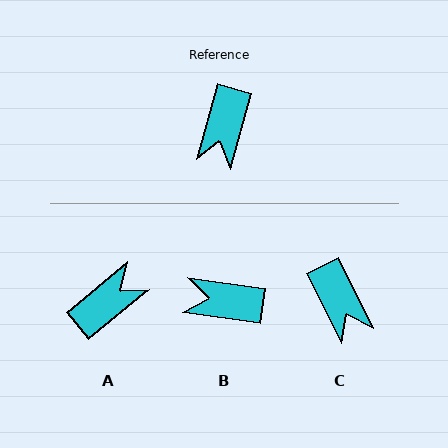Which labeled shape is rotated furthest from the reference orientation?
A, about 145 degrees away.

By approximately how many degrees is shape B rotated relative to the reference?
Approximately 83 degrees clockwise.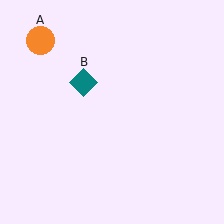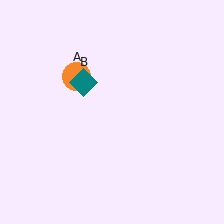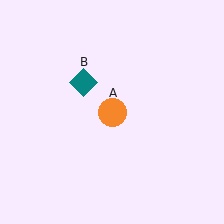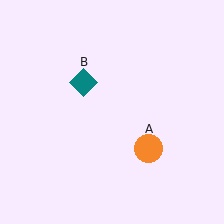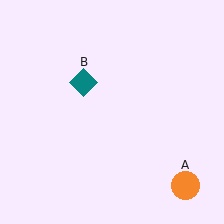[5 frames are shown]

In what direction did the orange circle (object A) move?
The orange circle (object A) moved down and to the right.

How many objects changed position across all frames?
1 object changed position: orange circle (object A).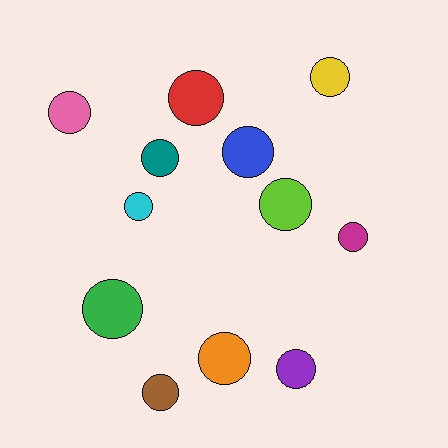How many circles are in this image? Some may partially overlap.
There are 12 circles.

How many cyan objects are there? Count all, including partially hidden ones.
There is 1 cyan object.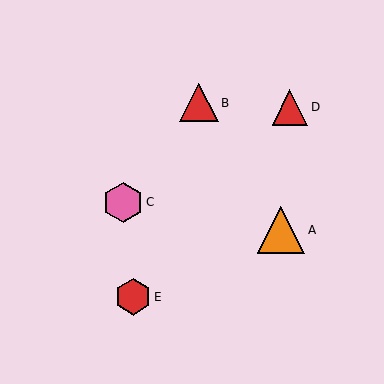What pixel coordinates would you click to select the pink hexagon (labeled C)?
Click at (123, 202) to select the pink hexagon C.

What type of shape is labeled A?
Shape A is an orange triangle.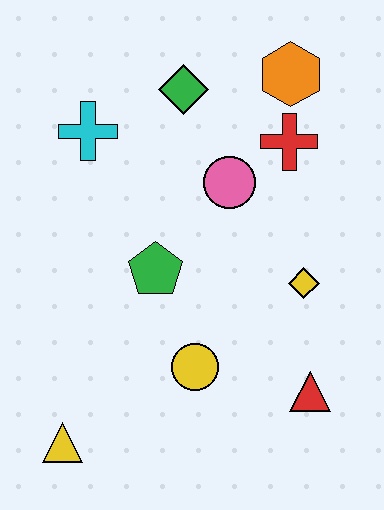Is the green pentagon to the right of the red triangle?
No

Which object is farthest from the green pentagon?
The orange hexagon is farthest from the green pentagon.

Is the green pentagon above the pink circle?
No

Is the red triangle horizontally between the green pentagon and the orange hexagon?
No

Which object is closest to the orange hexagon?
The red cross is closest to the orange hexagon.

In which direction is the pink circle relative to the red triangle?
The pink circle is above the red triangle.